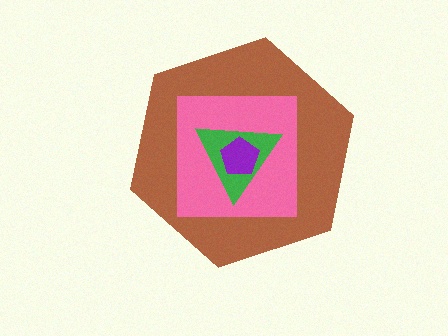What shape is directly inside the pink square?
The green triangle.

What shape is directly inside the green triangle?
The purple pentagon.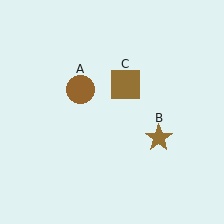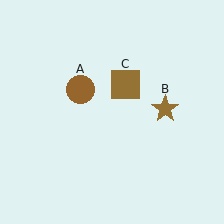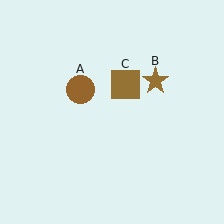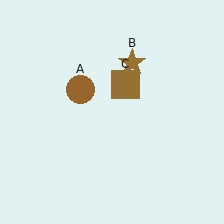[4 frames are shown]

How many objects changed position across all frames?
1 object changed position: brown star (object B).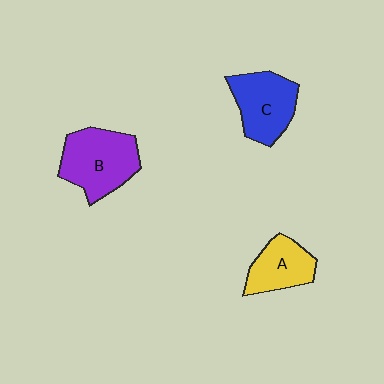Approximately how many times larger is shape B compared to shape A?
Approximately 1.5 times.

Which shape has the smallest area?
Shape A (yellow).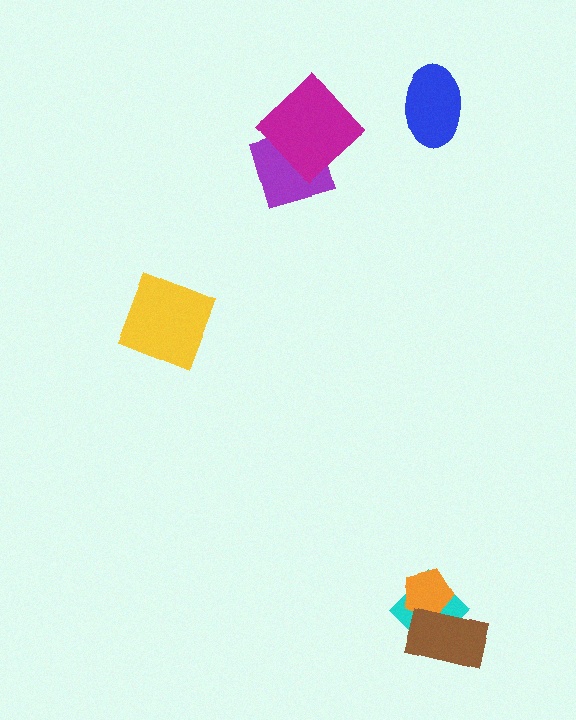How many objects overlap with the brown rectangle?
2 objects overlap with the brown rectangle.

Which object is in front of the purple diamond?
The magenta diamond is in front of the purple diamond.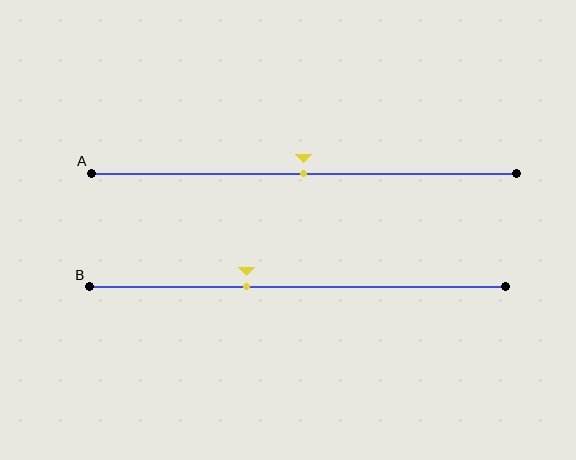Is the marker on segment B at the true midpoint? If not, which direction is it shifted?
No, the marker on segment B is shifted to the left by about 12% of the segment length.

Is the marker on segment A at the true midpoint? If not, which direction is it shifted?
Yes, the marker on segment A is at the true midpoint.